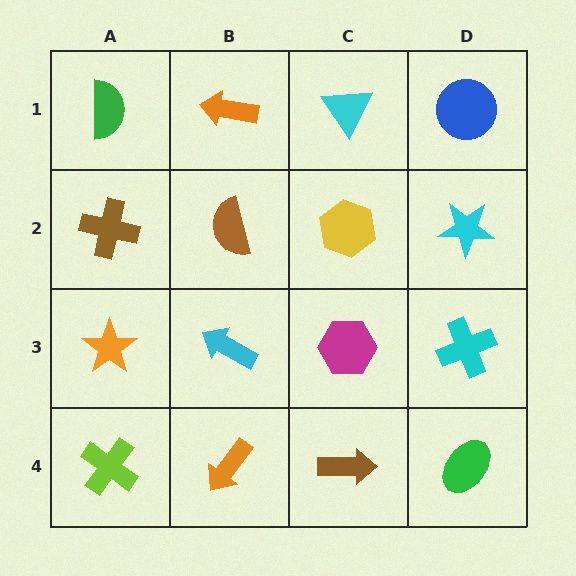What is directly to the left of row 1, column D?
A cyan triangle.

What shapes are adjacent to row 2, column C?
A cyan triangle (row 1, column C), a magenta hexagon (row 3, column C), a brown semicircle (row 2, column B), a cyan star (row 2, column D).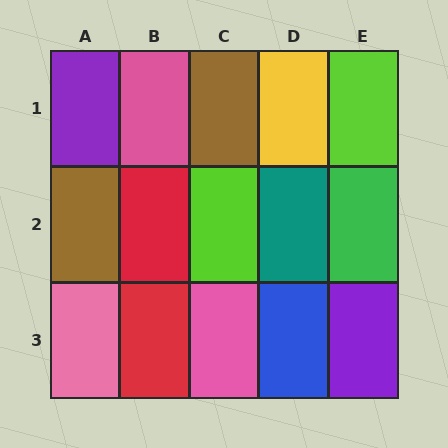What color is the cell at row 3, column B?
Red.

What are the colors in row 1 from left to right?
Purple, pink, brown, yellow, lime.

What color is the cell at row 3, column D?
Blue.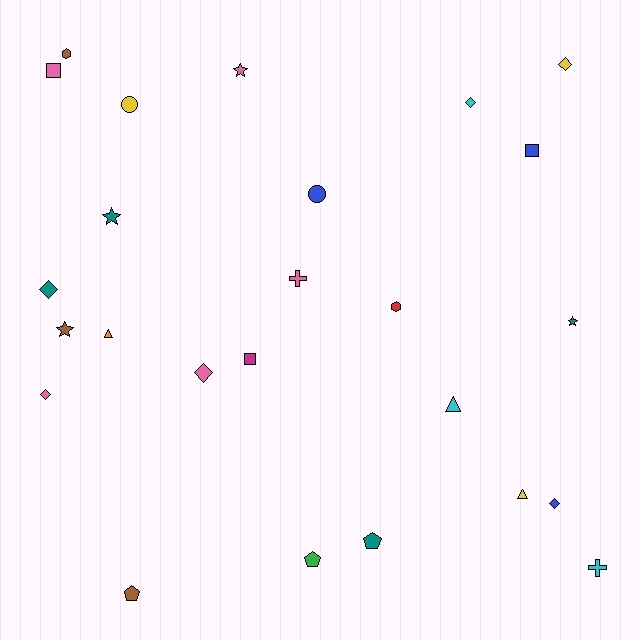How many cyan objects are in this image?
There are 3 cyan objects.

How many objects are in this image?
There are 25 objects.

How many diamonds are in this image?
There are 6 diamonds.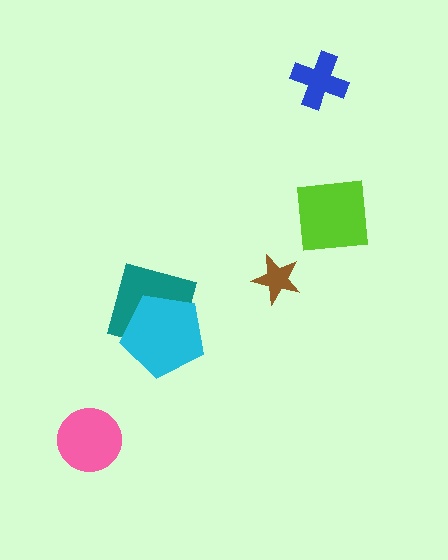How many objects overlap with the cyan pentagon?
1 object overlaps with the cyan pentagon.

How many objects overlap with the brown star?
0 objects overlap with the brown star.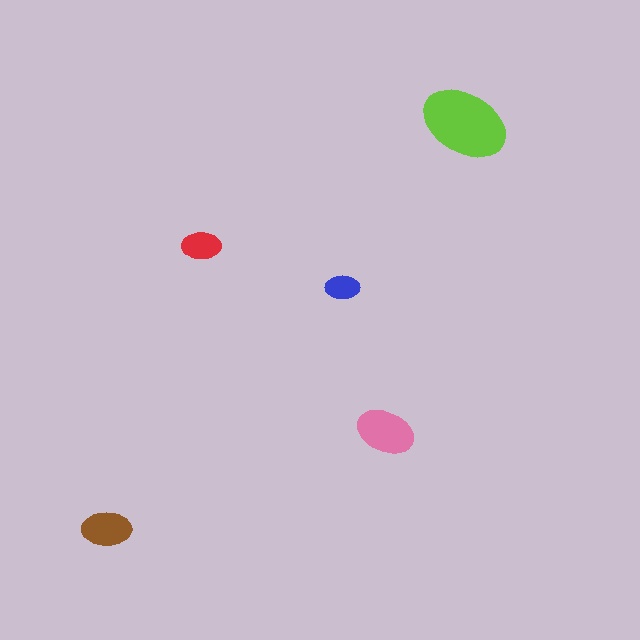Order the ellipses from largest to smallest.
the lime one, the pink one, the brown one, the red one, the blue one.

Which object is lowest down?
The brown ellipse is bottommost.